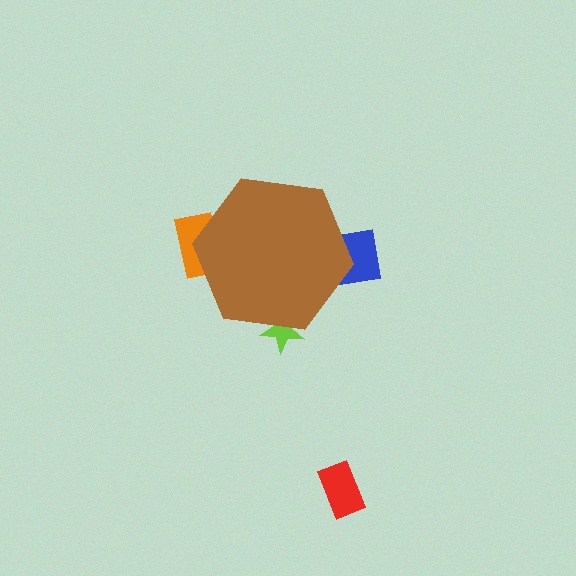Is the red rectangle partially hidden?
No, the red rectangle is fully visible.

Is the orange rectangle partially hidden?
Yes, the orange rectangle is partially hidden behind the brown hexagon.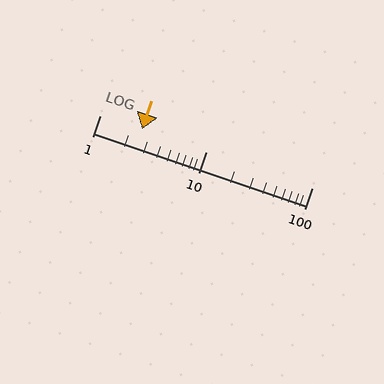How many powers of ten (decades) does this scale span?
The scale spans 2 decades, from 1 to 100.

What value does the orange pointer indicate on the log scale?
The pointer indicates approximately 2.5.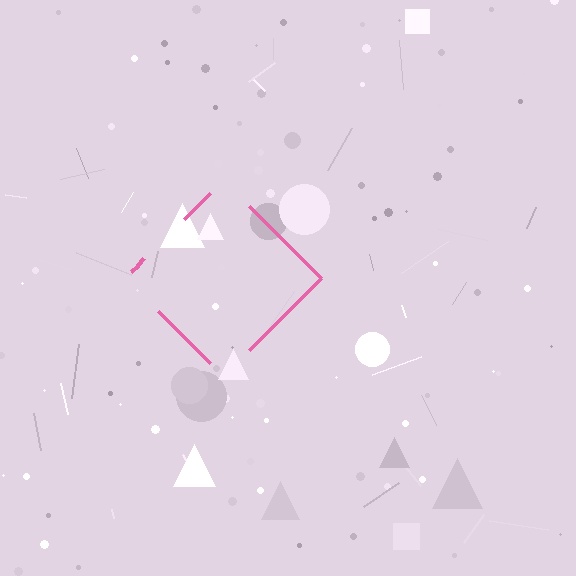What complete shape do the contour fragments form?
The contour fragments form a diamond.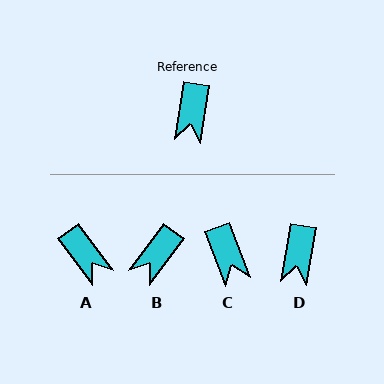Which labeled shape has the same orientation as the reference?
D.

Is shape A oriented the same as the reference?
No, it is off by about 45 degrees.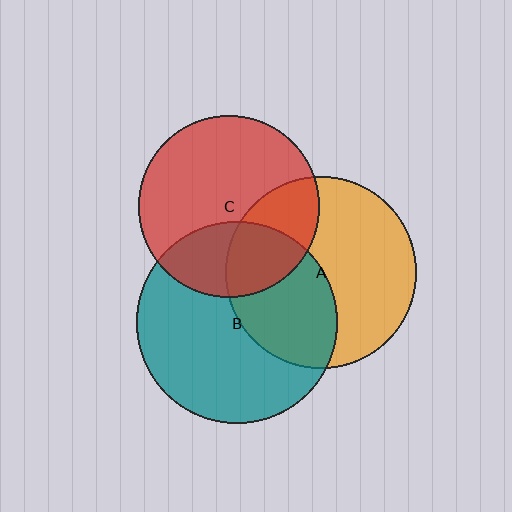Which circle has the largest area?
Circle B (teal).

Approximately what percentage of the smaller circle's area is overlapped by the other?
Approximately 40%.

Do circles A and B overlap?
Yes.